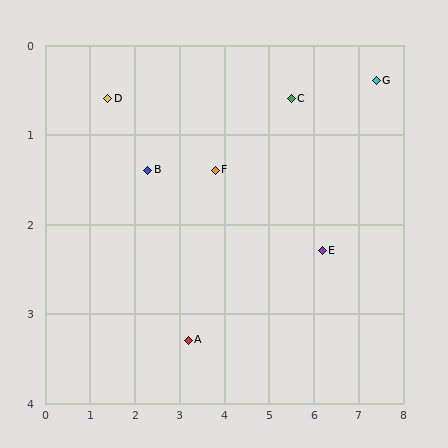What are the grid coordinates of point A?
Point A is at approximately (3.2, 3.3).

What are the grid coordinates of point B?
Point B is at approximately (2.3, 1.4).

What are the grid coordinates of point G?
Point G is at approximately (7.4, 0.4).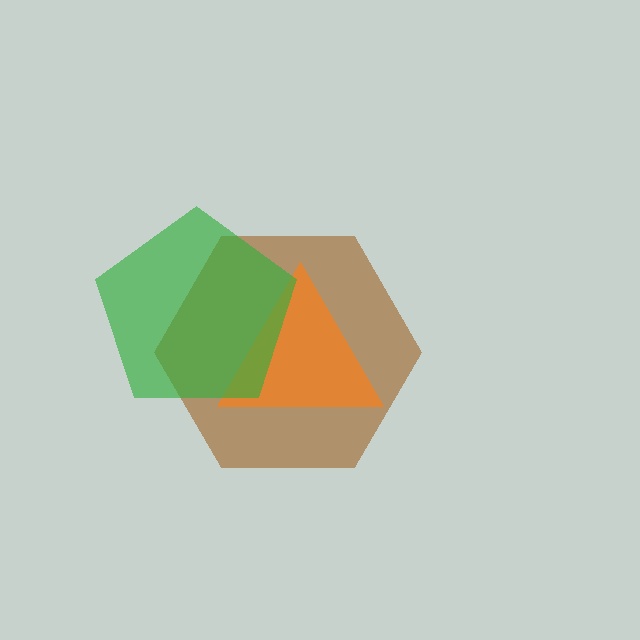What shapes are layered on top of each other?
The layered shapes are: a brown hexagon, an orange triangle, a green pentagon.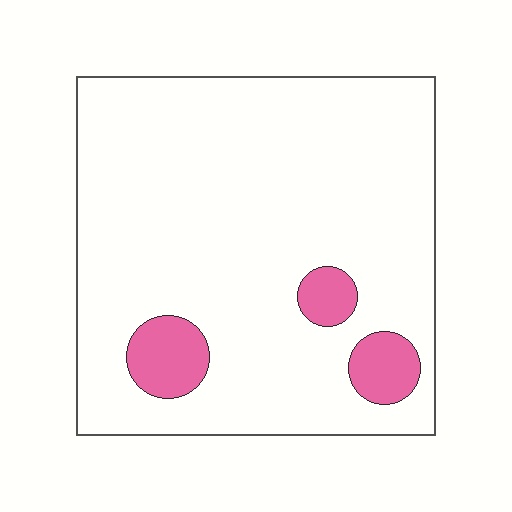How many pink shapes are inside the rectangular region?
3.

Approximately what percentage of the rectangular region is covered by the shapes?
Approximately 10%.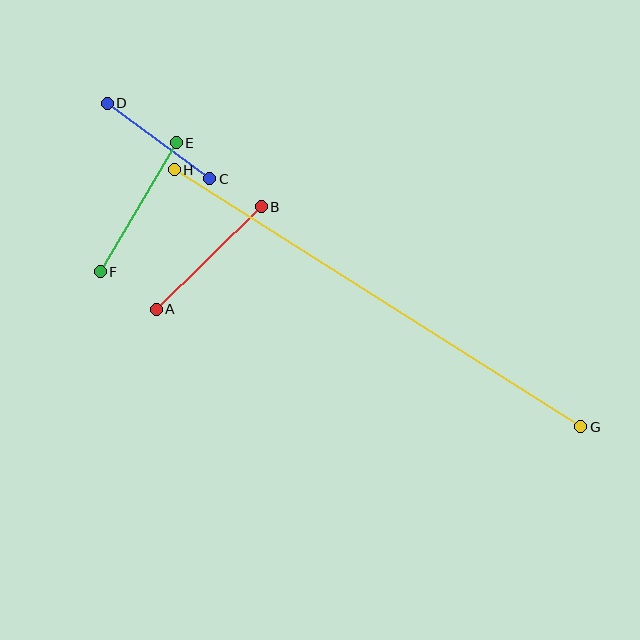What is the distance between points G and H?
The distance is approximately 481 pixels.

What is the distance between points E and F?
The distance is approximately 150 pixels.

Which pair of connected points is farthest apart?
Points G and H are farthest apart.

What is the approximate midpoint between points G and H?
The midpoint is at approximately (378, 298) pixels.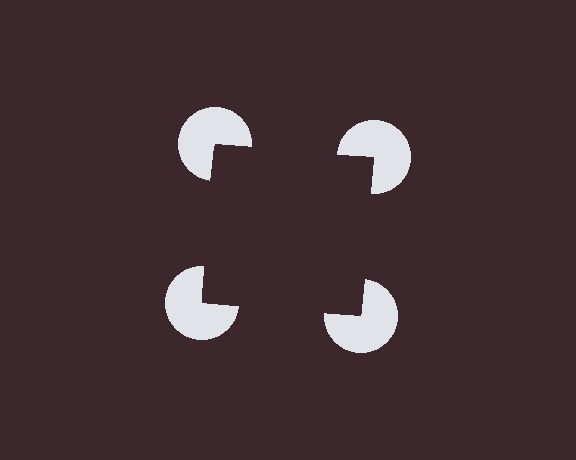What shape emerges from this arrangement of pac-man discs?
An illusory square — its edges are inferred from the aligned wedge cuts in the pac-man discs, not physically drawn.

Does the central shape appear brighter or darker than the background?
It typically appears slightly darker than the background, even though no actual brightness change is drawn.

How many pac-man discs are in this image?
There are 4 — one at each vertex of the illusory square.